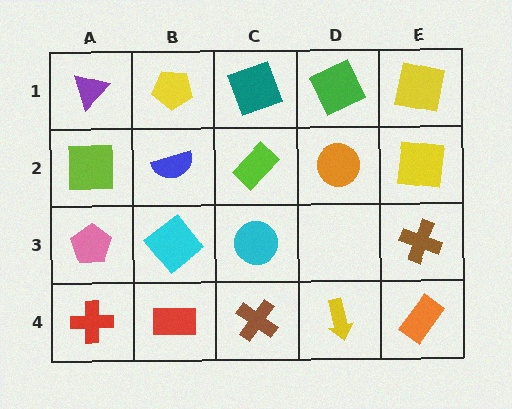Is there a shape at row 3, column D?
No, that cell is empty.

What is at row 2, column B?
A blue semicircle.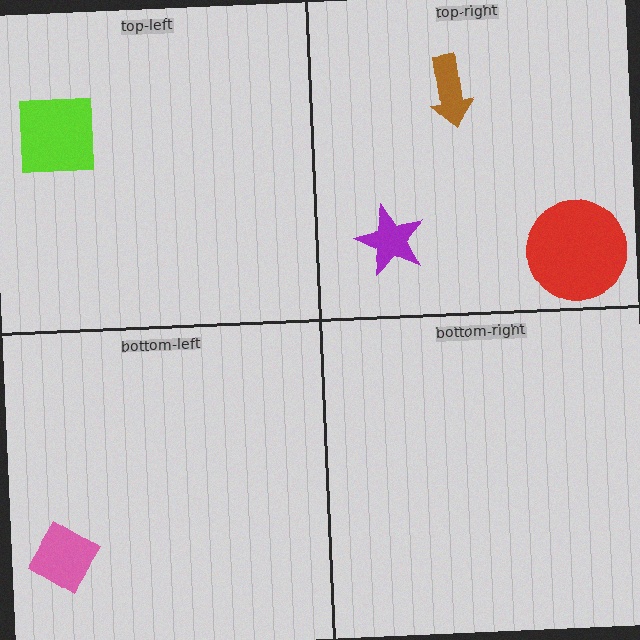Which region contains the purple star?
The top-right region.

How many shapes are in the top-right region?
3.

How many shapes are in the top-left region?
1.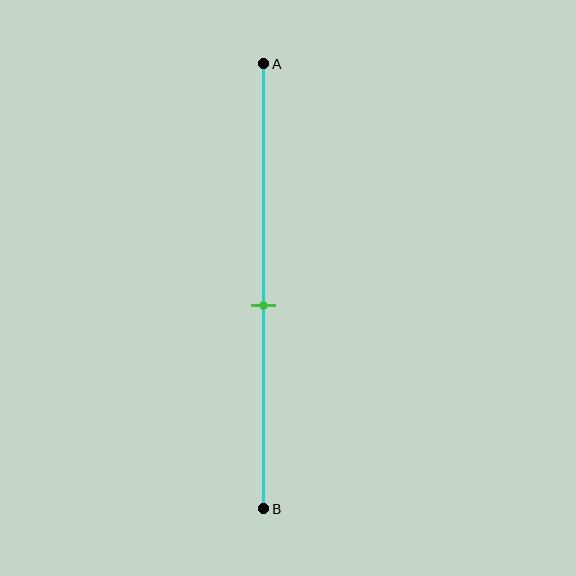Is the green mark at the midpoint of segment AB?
No, the mark is at about 55% from A, not at the 50% midpoint.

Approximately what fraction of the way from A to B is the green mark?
The green mark is approximately 55% of the way from A to B.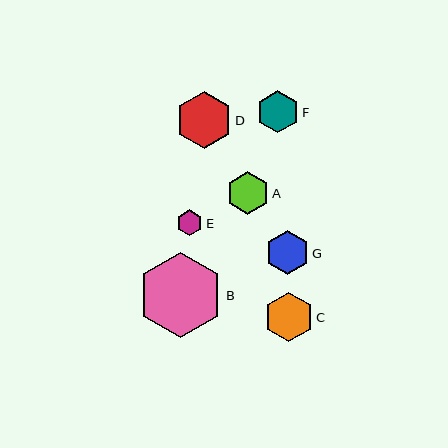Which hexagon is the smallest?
Hexagon E is the smallest with a size of approximately 26 pixels.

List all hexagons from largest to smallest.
From largest to smallest: B, D, C, G, A, F, E.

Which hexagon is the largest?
Hexagon B is the largest with a size of approximately 85 pixels.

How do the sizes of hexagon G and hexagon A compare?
Hexagon G and hexagon A are approximately the same size.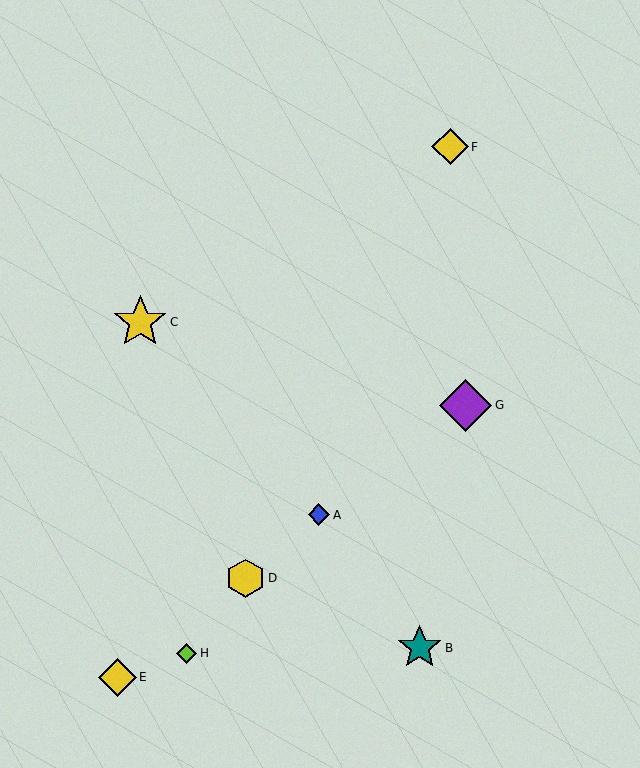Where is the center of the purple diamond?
The center of the purple diamond is at (466, 405).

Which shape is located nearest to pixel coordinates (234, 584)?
The yellow hexagon (labeled D) at (245, 578) is nearest to that location.